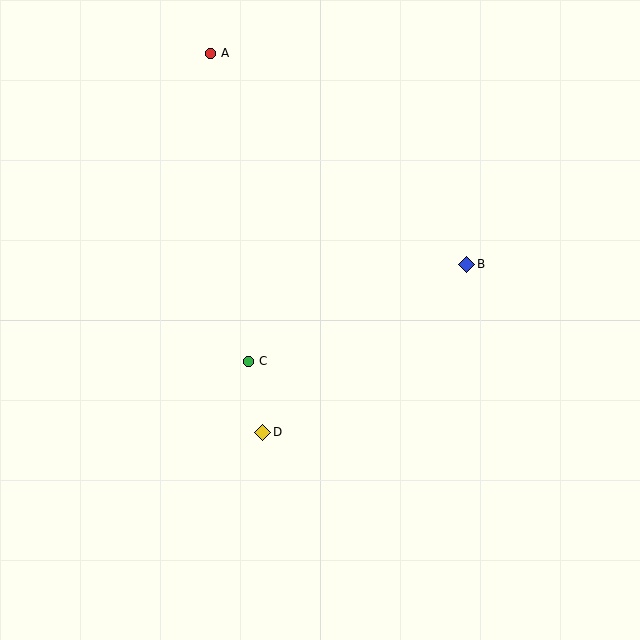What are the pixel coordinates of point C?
Point C is at (249, 361).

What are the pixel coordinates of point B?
Point B is at (467, 265).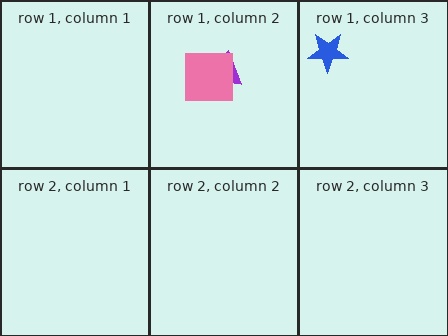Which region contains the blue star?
The row 1, column 3 region.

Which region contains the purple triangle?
The row 1, column 2 region.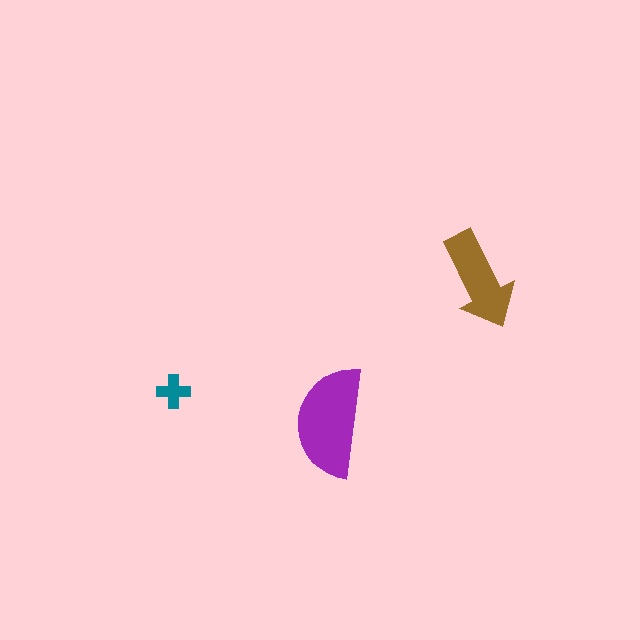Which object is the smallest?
The teal cross.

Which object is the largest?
The purple semicircle.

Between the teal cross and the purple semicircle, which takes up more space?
The purple semicircle.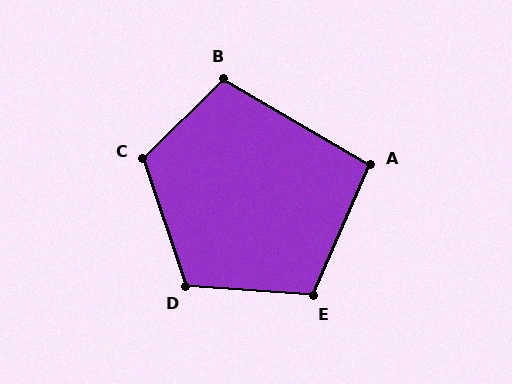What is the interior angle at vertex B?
Approximately 105 degrees (obtuse).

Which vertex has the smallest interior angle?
A, at approximately 97 degrees.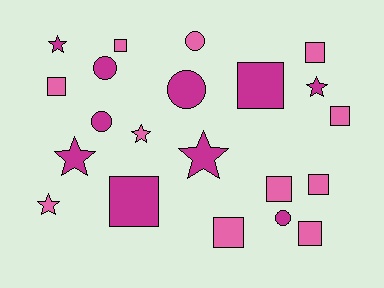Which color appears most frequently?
Pink, with 11 objects.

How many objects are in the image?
There are 21 objects.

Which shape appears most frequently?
Square, with 10 objects.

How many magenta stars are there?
There are 4 magenta stars.